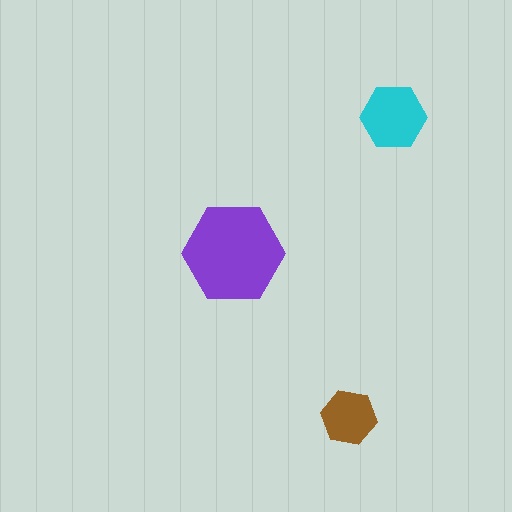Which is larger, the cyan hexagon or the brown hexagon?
The cyan one.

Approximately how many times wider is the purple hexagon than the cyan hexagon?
About 1.5 times wider.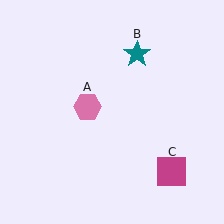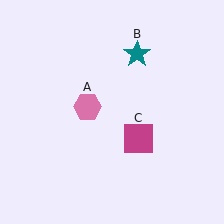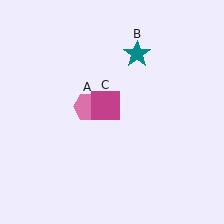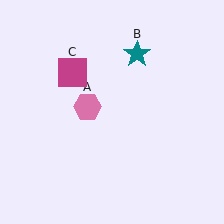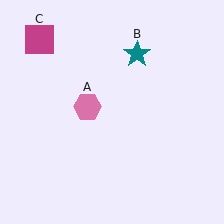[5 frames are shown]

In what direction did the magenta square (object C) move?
The magenta square (object C) moved up and to the left.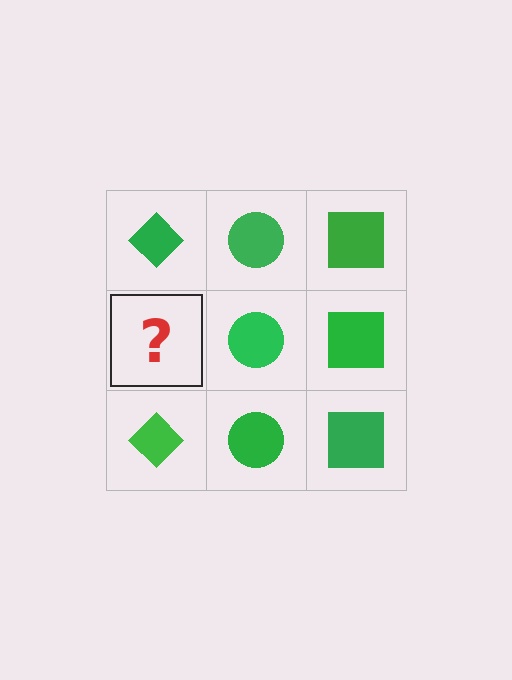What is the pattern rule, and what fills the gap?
The rule is that each column has a consistent shape. The gap should be filled with a green diamond.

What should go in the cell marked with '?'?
The missing cell should contain a green diamond.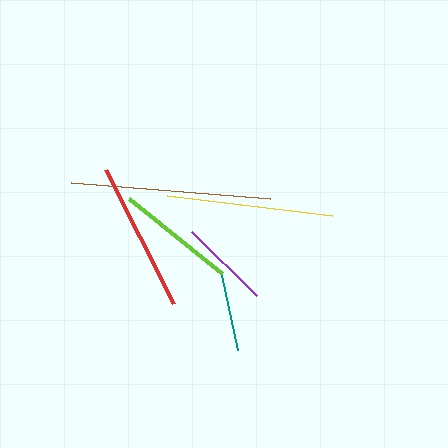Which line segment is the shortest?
The teal line is the shortest at approximately 77 pixels.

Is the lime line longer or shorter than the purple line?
The lime line is longer than the purple line.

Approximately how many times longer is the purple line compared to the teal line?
The purple line is approximately 1.2 times the length of the teal line.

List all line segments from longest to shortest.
From longest to shortest: brown, yellow, red, lime, purple, teal.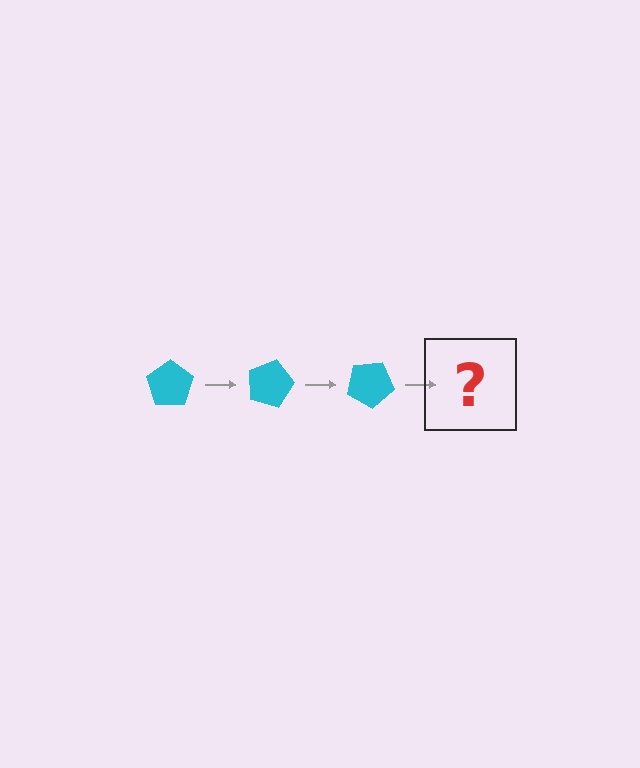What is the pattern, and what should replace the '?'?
The pattern is that the pentagon rotates 15 degrees each step. The '?' should be a cyan pentagon rotated 45 degrees.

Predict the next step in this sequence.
The next step is a cyan pentagon rotated 45 degrees.